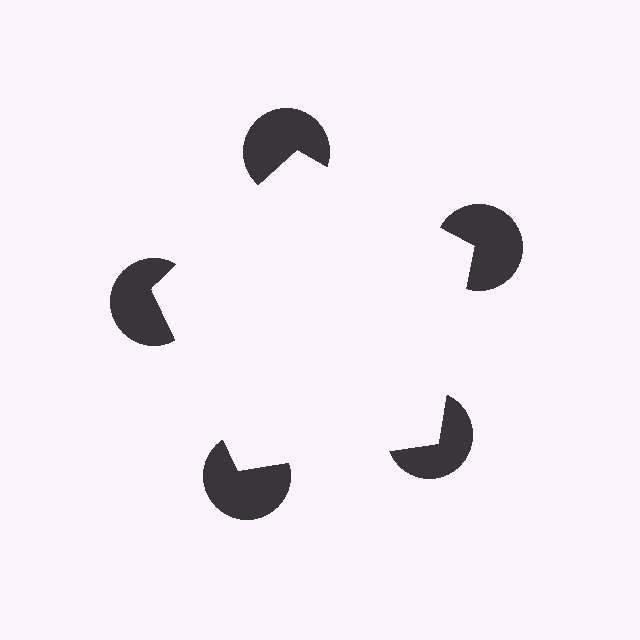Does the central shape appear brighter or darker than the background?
It typically appears slightly brighter than the background, even though no actual brightness change is drawn.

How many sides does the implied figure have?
5 sides.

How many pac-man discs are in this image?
There are 5 — one at each vertex of the illusory pentagon.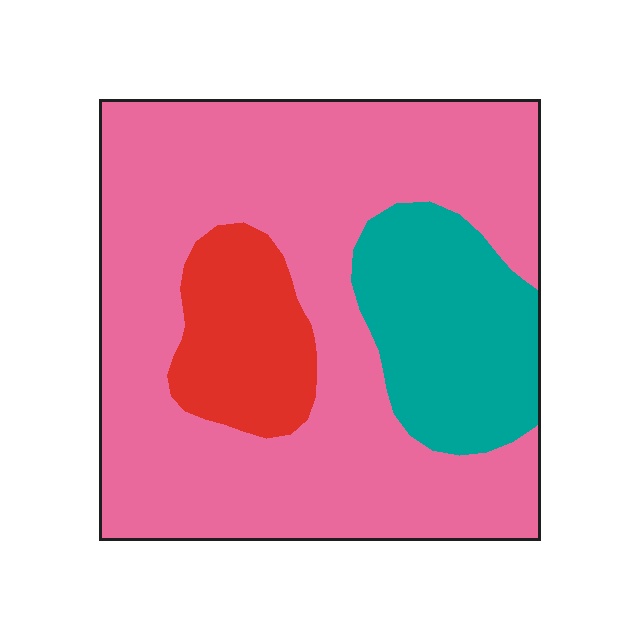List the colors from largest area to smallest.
From largest to smallest: pink, teal, red.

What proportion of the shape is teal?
Teal covers around 20% of the shape.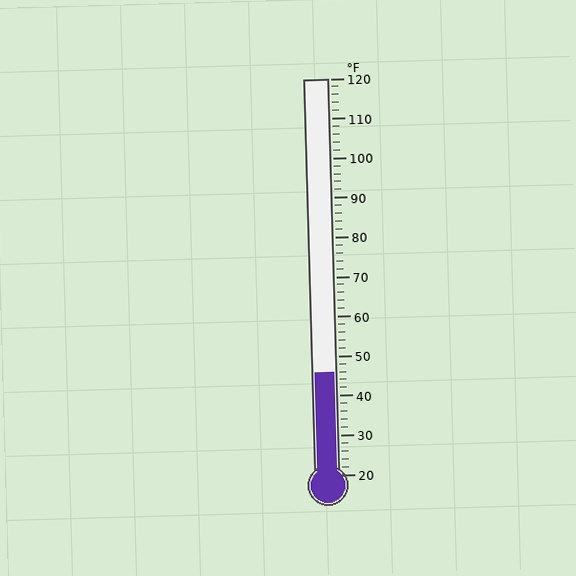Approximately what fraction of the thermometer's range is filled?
The thermometer is filled to approximately 25% of its range.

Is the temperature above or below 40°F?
The temperature is above 40°F.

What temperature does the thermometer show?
The thermometer shows approximately 46°F.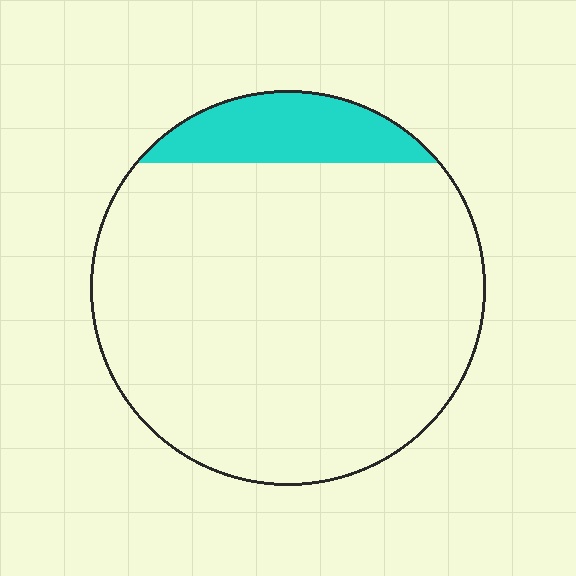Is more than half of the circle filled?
No.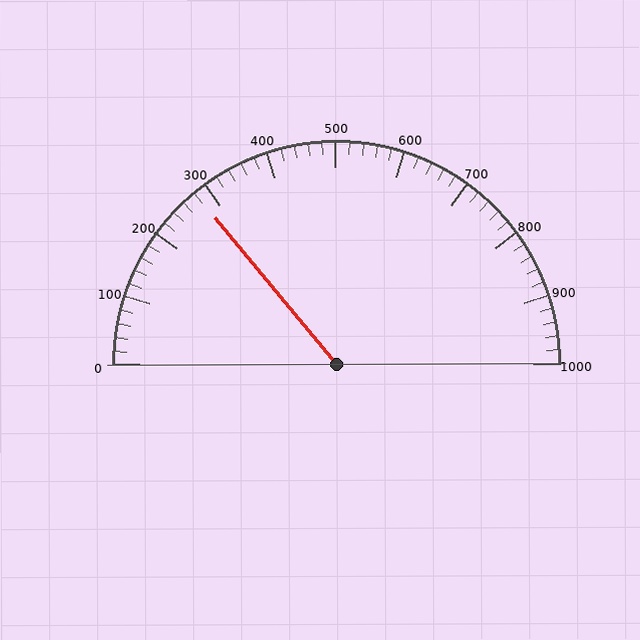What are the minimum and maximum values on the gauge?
The gauge ranges from 0 to 1000.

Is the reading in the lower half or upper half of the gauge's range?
The reading is in the lower half of the range (0 to 1000).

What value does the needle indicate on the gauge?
The needle indicates approximately 280.